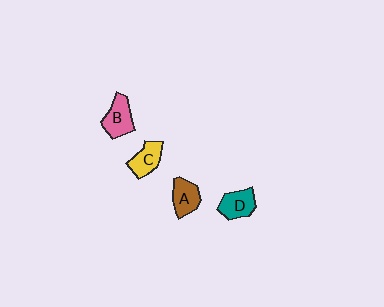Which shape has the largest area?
Shape B (pink).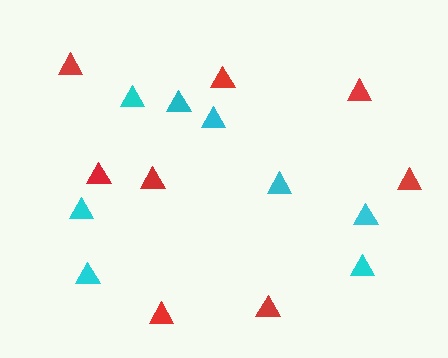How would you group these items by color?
There are 2 groups: one group of cyan triangles (8) and one group of red triangles (8).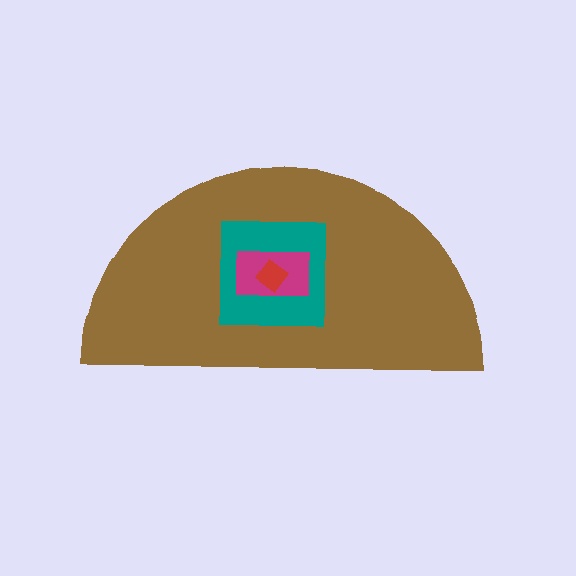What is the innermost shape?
The red diamond.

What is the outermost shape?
The brown semicircle.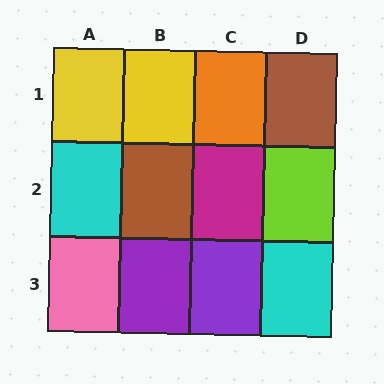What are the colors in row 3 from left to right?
Pink, purple, purple, cyan.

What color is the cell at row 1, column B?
Yellow.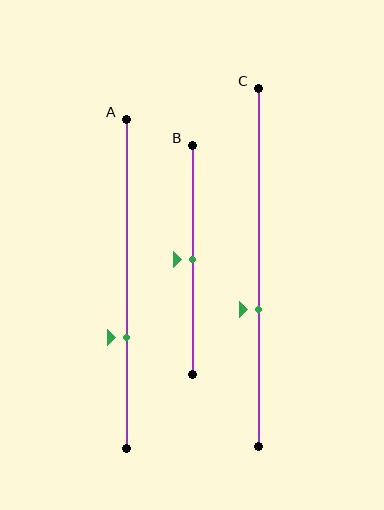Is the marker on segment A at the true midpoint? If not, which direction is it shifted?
No, the marker on segment A is shifted downward by about 16% of the segment length.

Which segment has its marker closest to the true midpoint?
Segment B has its marker closest to the true midpoint.